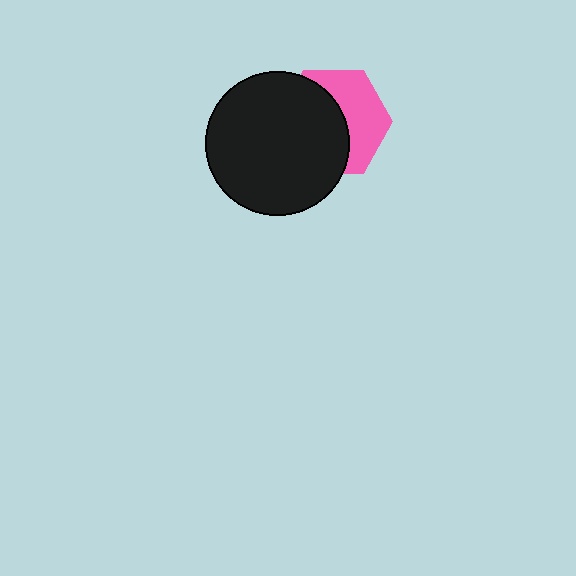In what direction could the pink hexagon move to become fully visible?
The pink hexagon could move right. That would shift it out from behind the black circle entirely.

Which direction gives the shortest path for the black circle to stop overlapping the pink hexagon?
Moving left gives the shortest separation.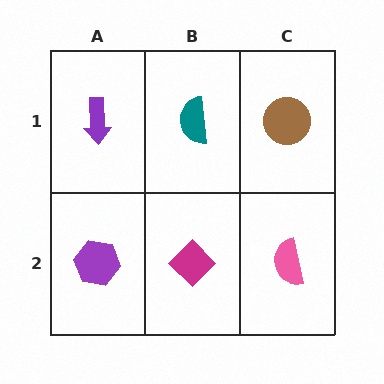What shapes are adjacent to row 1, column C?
A pink semicircle (row 2, column C), a teal semicircle (row 1, column B).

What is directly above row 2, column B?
A teal semicircle.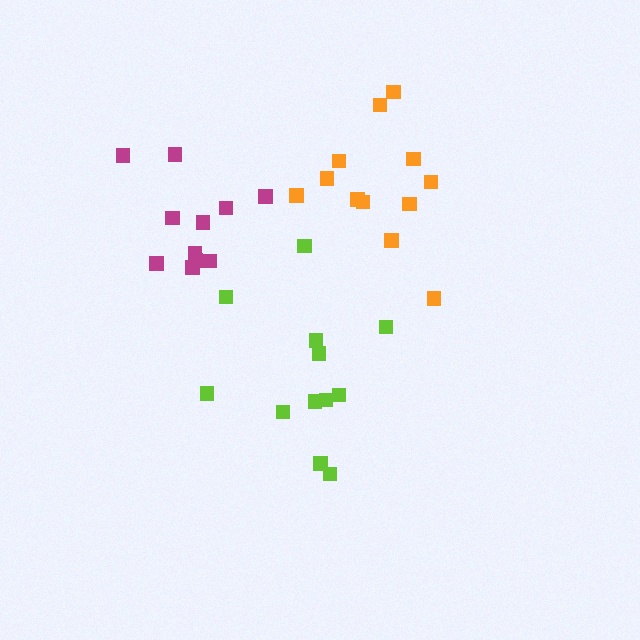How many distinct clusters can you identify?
There are 3 distinct clusters.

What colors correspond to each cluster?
The clusters are colored: magenta, lime, orange.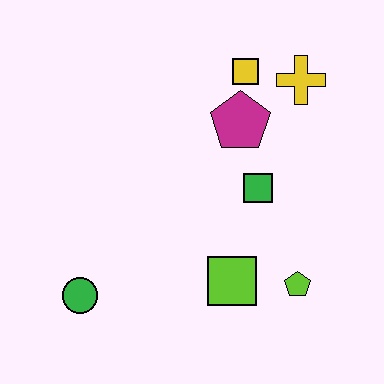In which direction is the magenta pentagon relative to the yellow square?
The magenta pentagon is below the yellow square.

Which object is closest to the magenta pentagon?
The yellow square is closest to the magenta pentagon.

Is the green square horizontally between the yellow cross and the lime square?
Yes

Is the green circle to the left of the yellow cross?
Yes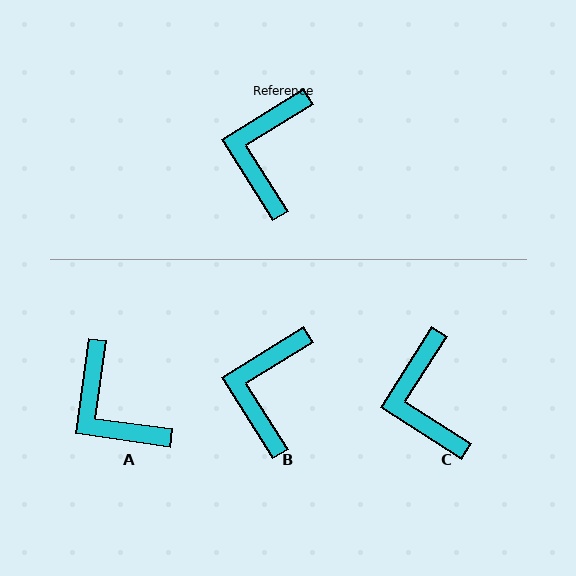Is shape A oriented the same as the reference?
No, it is off by about 50 degrees.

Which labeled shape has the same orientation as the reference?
B.